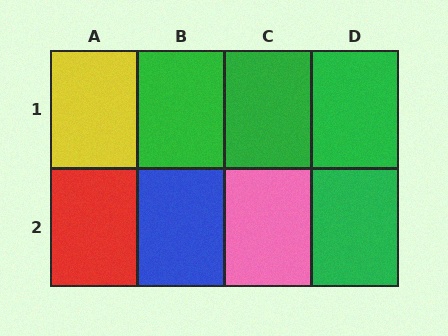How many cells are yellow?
1 cell is yellow.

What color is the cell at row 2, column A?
Red.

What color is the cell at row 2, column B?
Blue.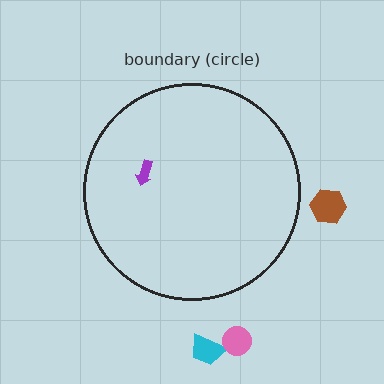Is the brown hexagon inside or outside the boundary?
Outside.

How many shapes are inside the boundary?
1 inside, 3 outside.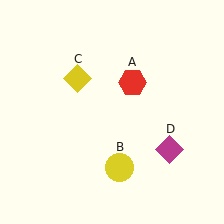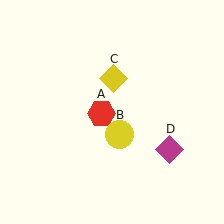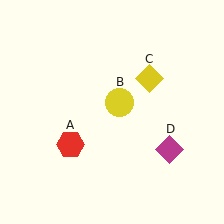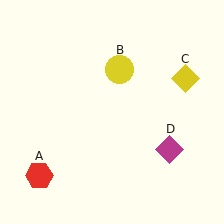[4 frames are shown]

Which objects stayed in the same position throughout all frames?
Magenta diamond (object D) remained stationary.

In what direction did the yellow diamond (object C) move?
The yellow diamond (object C) moved right.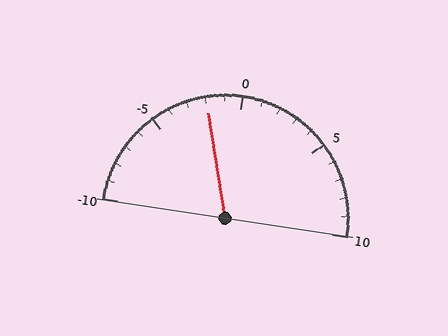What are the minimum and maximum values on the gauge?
The gauge ranges from -10 to 10.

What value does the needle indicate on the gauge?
The needle indicates approximately -2.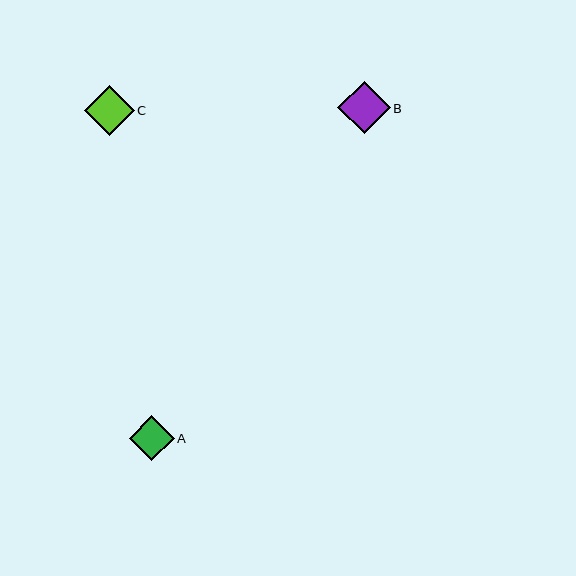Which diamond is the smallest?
Diamond A is the smallest with a size of approximately 45 pixels.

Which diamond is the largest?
Diamond B is the largest with a size of approximately 52 pixels.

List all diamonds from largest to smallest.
From largest to smallest: B, C, A.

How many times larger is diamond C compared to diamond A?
Diamond C is approximately 1.1 times the size of diamond A.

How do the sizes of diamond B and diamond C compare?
Diamond B and diamond C are approximately the same size.